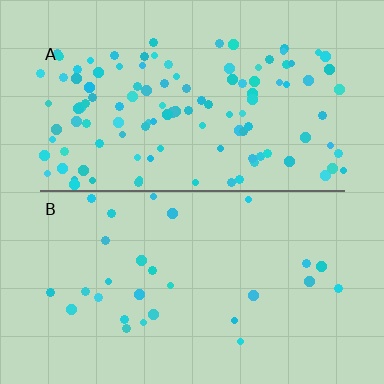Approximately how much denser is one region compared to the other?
Approximately 4.0× — region A over region B.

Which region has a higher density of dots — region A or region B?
A (the top).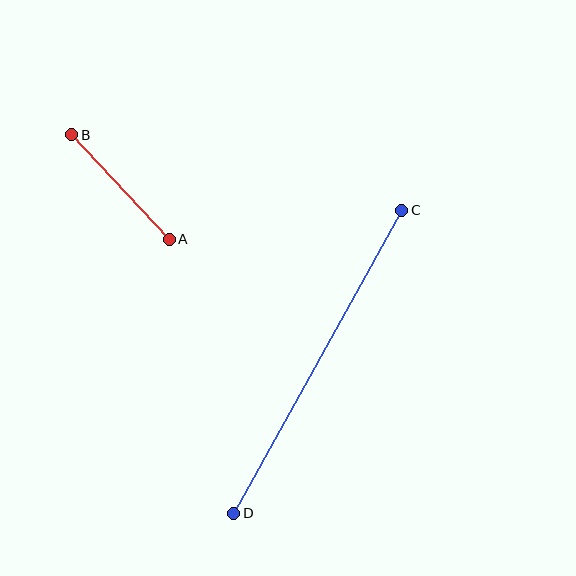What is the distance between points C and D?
The distance is approximately 346 pixels.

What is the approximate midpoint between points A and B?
The midpoint is at approximately (121, 187) pixels.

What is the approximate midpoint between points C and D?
The midpoint is at approximately (318, 362) pixels.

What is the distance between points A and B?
The distance is approximately 143 pixels.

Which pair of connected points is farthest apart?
Points C and D are farthest apart.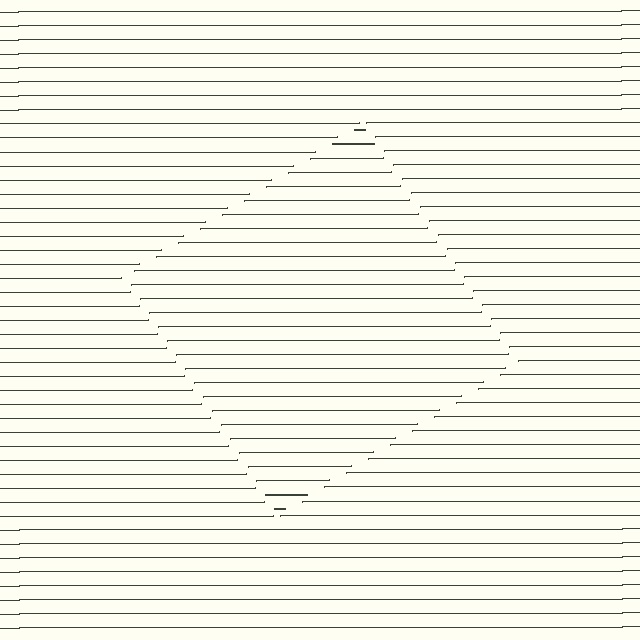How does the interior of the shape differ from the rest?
The interior of the shape contains the same grating, shifted by half a period — the contour is defined by the phase discontinuity where line-ends from the inner and outer gratings abut.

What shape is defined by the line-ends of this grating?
An illusory square. The interior of the shape contains the same grating, shifted by half a period — the contour is defined by the phase discontinuity where line-ends from the inner and outer gratings abut.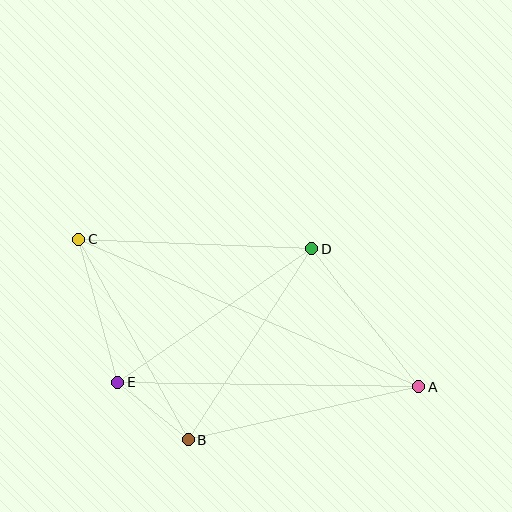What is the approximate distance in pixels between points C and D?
The distance between C and D is approximately 233 pixels.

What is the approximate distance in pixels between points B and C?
The distance between B and C is approximately 229 pixels.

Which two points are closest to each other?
Points B and E are closest to each other.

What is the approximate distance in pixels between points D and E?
The distance between D and E is approximately 236 pixels.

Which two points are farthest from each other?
Points A and C are farthest from each other.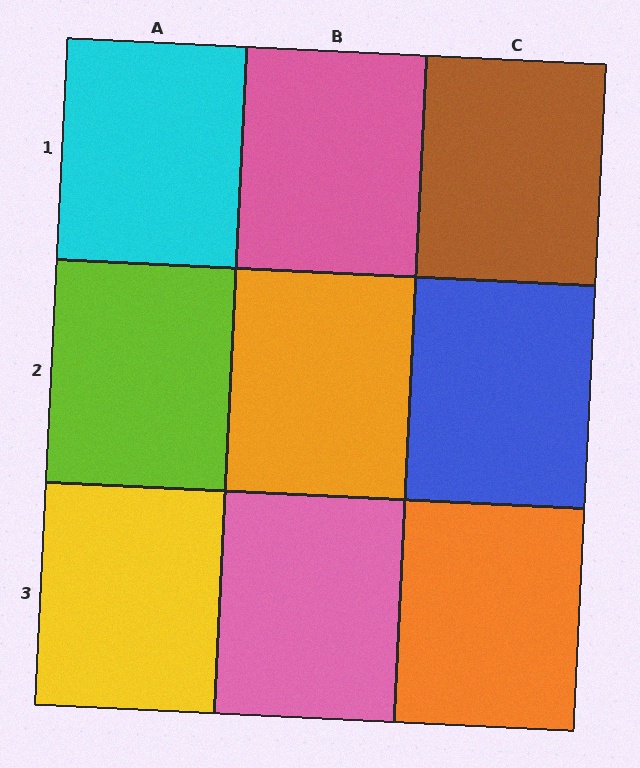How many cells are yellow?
1 cell is yellow.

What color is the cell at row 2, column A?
Lime.